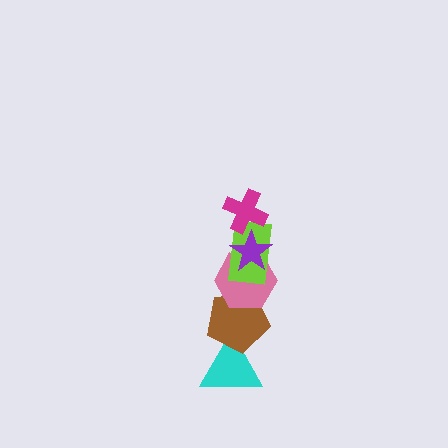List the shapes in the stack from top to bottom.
From top to bottom: the magenta cross, the purple star, the lime rectangle, the pink hexagon, the brown pentagon, the cyan triangle.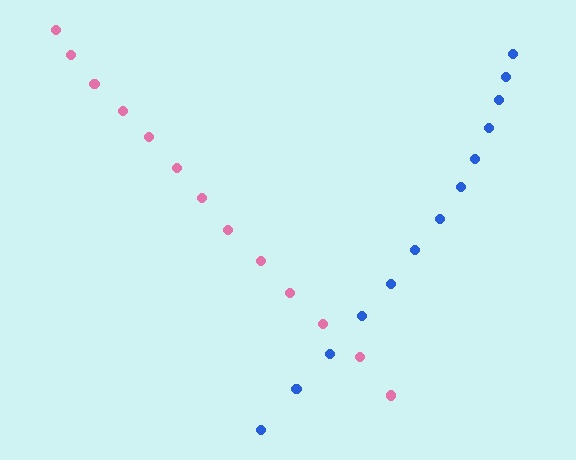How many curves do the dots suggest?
There are 2 distinct paths.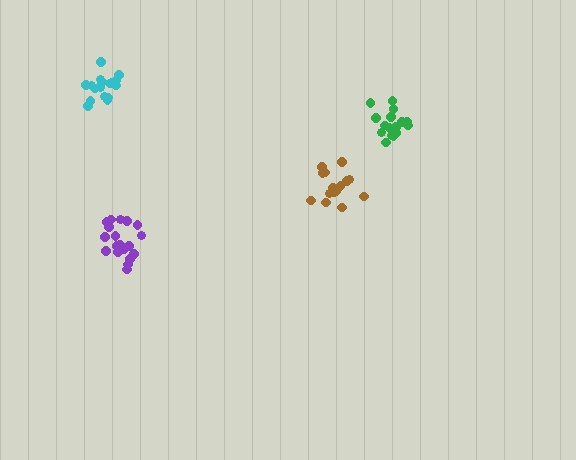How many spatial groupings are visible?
There are 4 spatial groupings.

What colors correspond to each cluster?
The clusters are colored: brown, green, cyan, purple.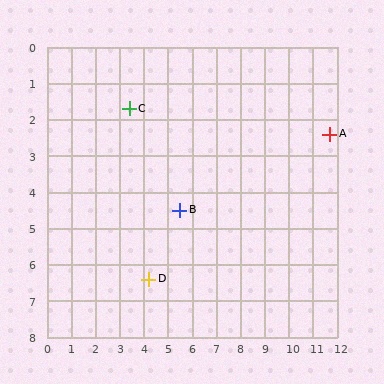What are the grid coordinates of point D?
Point D is at approximately (4.2, 6.4).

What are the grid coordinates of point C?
Point C is at approximately (3.4, 1.7).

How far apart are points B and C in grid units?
Points B and C are about 3.5 grid units apart.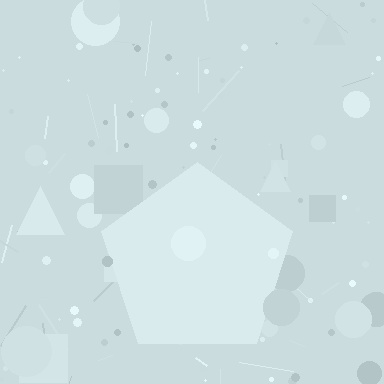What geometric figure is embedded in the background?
A pentagon is embedded in the background.